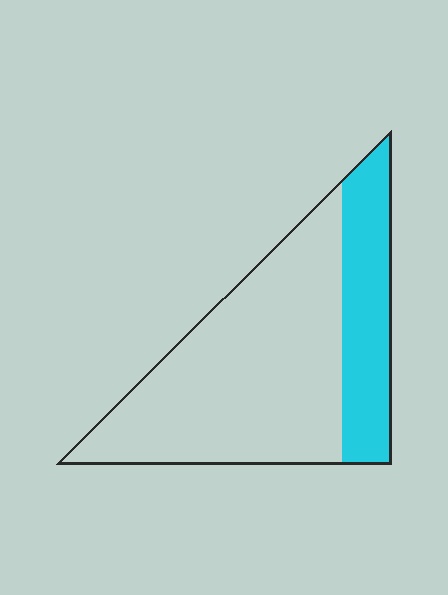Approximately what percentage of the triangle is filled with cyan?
Approximately 30%.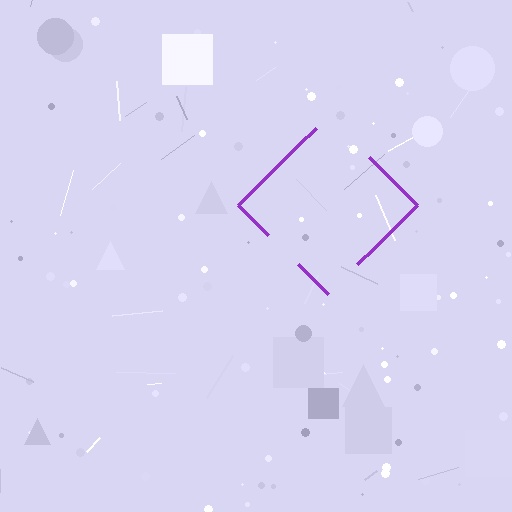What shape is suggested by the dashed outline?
The dashed outline suggests a diamond.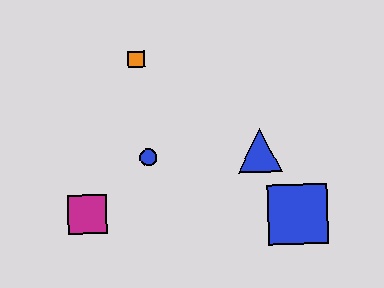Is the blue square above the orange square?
No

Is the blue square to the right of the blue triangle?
Yes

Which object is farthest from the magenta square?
The blue square is farthest from the magenta square.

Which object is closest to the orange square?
The blue circle is closest to the orange square.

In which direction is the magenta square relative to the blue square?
The magenta square is to the left of the blue square.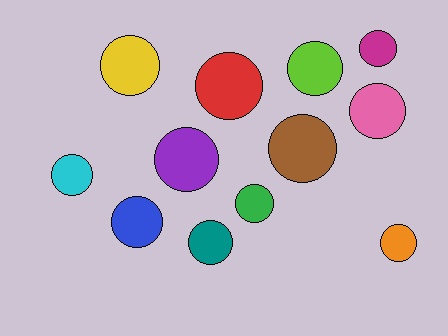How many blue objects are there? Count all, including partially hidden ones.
There is 1 blue object.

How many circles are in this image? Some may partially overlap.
There are 12 circles.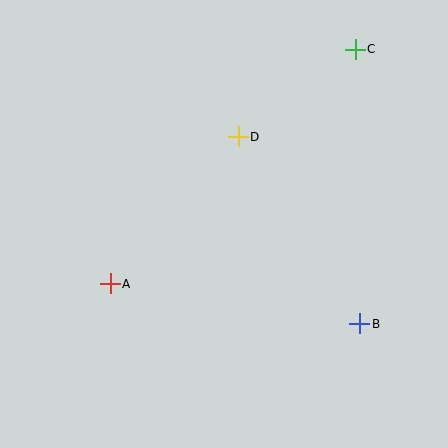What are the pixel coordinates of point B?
Point B is at (360, 324).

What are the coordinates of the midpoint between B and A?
The midpoint between B and A is at (235, 304).